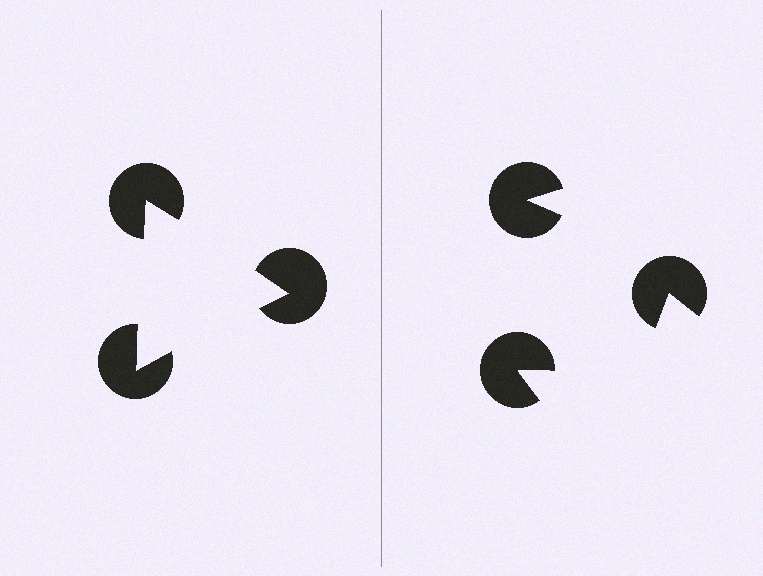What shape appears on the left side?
An illusory triangle.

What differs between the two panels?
The pac-man discs are positioned identically on both sides; only the wedge orientations differ. On the left they align to a triangle; on the right they are misaligned.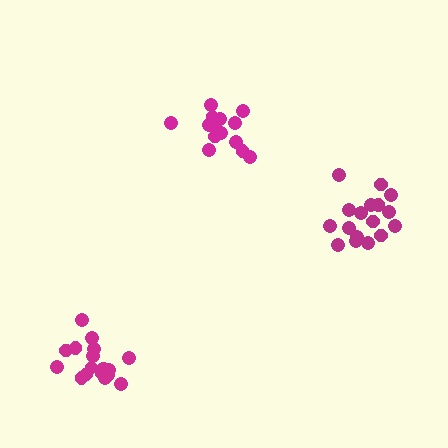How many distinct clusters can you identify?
There are 3 distinct clusters.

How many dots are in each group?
Group 1: 17 dots, Group 2: 14 dots, Group 3: 18 dots (49 total).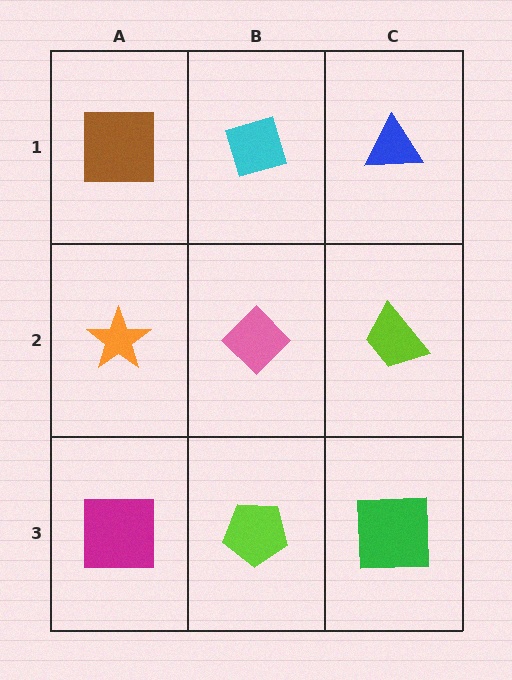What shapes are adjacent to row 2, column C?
A blue triangle (row 1, column C), a green square (row 3, column C), a pink diamond (row 2, column B).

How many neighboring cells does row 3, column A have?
2.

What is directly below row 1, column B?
A pink diamond.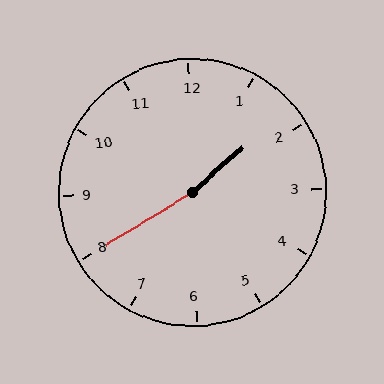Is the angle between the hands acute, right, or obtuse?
It is obtuse.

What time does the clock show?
1:40.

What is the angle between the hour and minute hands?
Approximately 170 degrees.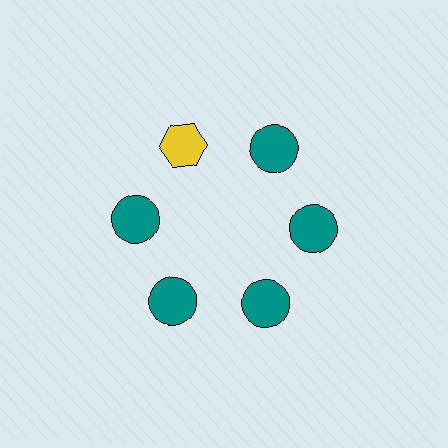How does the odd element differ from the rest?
It differs in both color (yellow instead of teal) and shape (hexagon instead of circle).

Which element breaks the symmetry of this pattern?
The yellow hexagon at roughly the 11 o'clock position breaks the symmetry. All other shapes are teal circles.